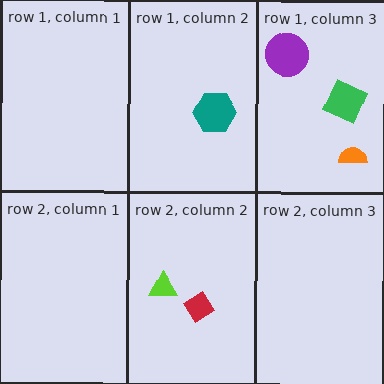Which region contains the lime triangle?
The row 2, column 2 region.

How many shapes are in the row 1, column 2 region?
1.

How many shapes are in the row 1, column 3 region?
3.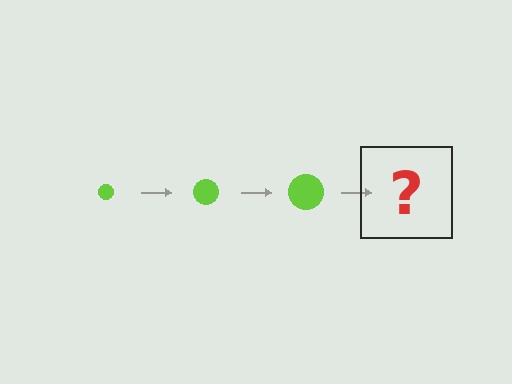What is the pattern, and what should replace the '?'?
The pattern is that the circle gets progressively larger each step. The '?' should be a lime circle, larger than the previous one.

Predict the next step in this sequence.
The next step is a lime circle, larger than the previous one.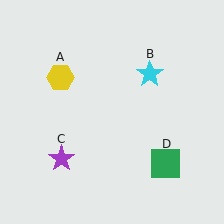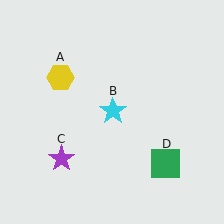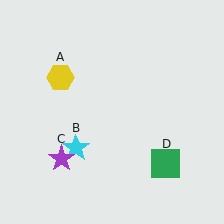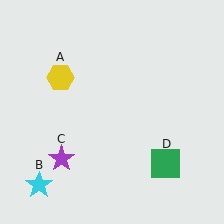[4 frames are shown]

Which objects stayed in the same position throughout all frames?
Yellow hexagon (object A) and purple star (object C) and green square (object D) remained stationary.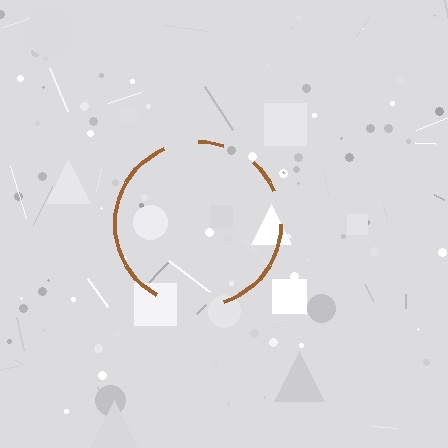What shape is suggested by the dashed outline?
The dashed outline suggests a circle.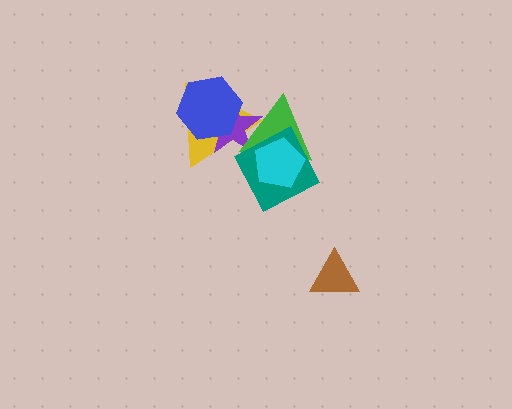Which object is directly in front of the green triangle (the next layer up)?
The teal square is directly in front of the green triangle.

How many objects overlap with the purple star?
3 objects overlap with the purple star.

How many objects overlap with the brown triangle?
0 objects overlap with the brown triangle.